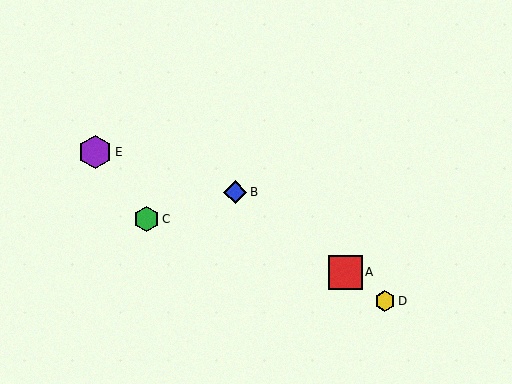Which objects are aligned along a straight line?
Objects A, B, D are aligned along a straight line.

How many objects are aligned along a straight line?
3 objects (A, B, D) are aligned along a straight line.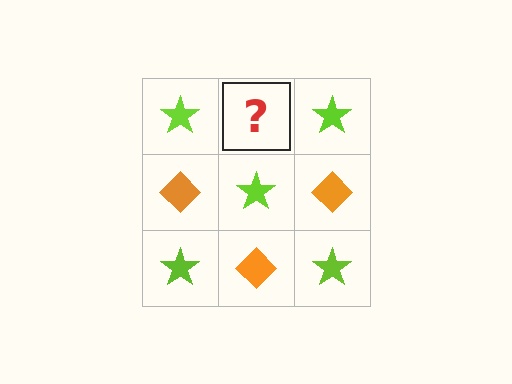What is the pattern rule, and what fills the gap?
The rule is that it alternates lime star and orange diamond in a checkerboard pattern. The gap should be filled with an orange diamond.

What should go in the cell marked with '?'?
The missing cell should contain an orange diamond.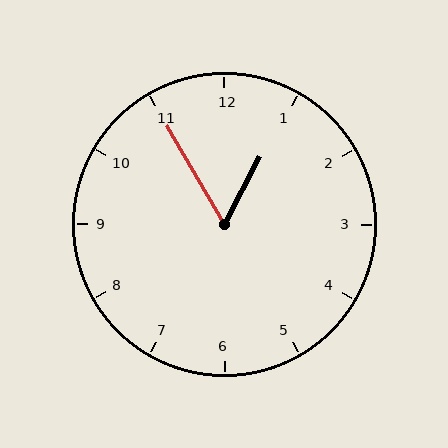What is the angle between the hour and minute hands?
Approximately 58 degrees.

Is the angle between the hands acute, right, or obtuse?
It is acute.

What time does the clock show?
12:55.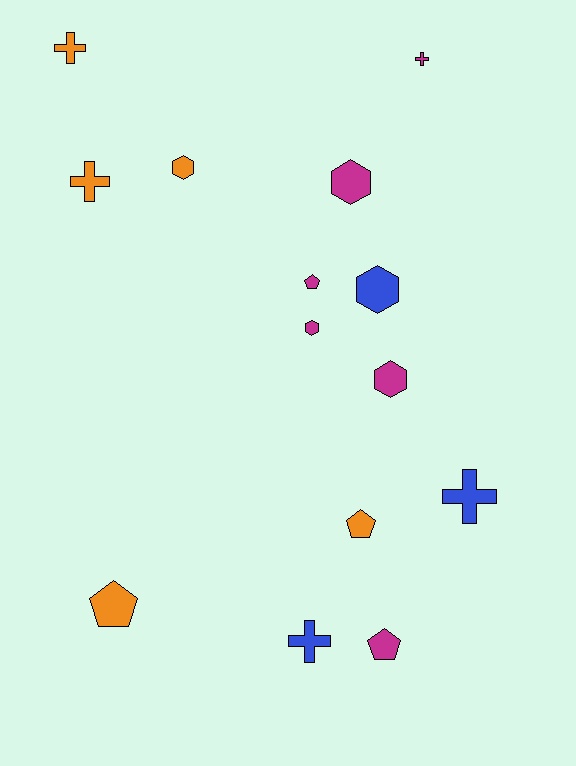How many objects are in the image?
There are 14 objects.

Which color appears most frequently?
Magenta, with 6 objects.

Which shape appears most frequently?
Hexagon, with 5 objects.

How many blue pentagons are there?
There are no blue pentagons.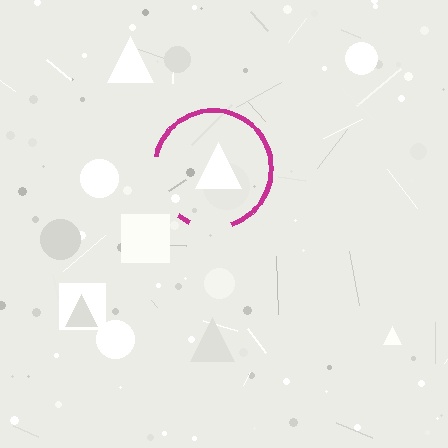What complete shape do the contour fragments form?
The contour fragments form a circle.